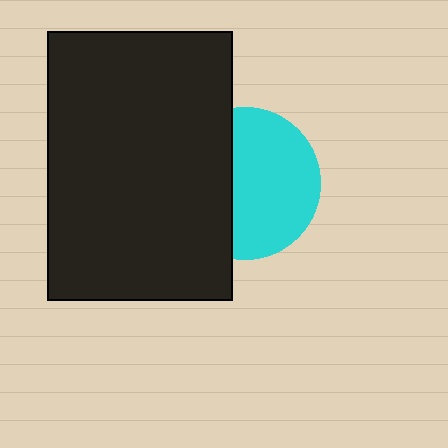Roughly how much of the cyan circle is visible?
About half of it is visible (roughly 60%).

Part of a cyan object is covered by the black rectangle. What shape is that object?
It is a circle.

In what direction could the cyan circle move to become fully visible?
The cyan circle could move right. That would shift it out from behind the black rectangle entirely.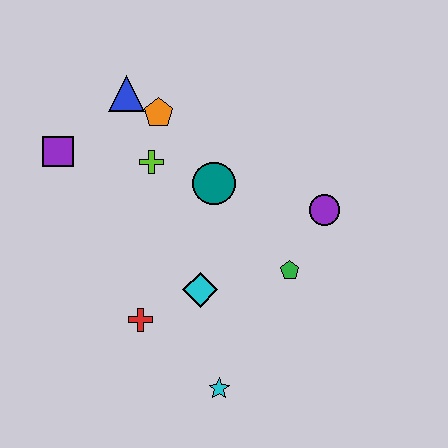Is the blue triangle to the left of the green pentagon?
Yes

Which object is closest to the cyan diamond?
The red cross is closest to the cyan diamond.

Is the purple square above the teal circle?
Yes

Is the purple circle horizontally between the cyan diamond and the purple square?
No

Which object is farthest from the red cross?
The blue triangle is farthest from the red cross.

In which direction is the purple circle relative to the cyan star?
The purple circle is above the cyan star.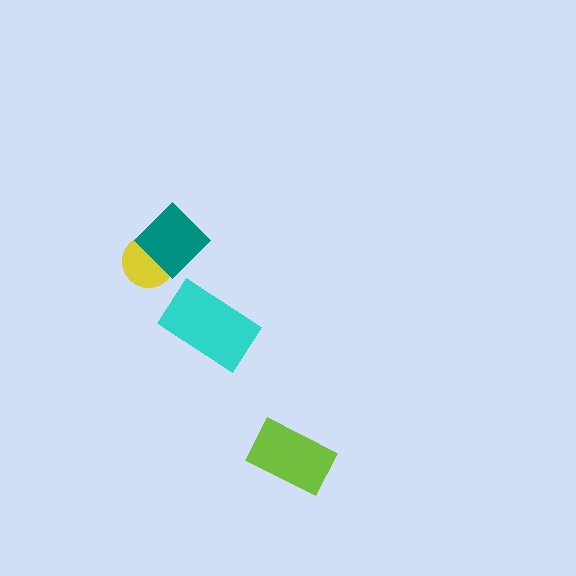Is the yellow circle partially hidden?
Yes, it is partially covered by another shape.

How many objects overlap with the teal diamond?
1 object overlaps with the teal diamond.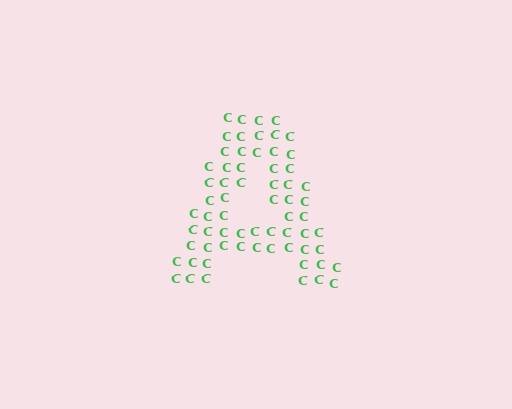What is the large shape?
The large shape is the letter A.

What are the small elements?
The small elements are letter C's.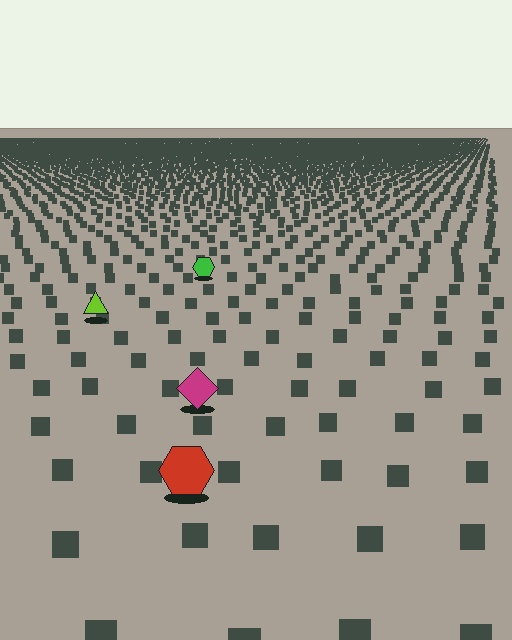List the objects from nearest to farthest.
From nearest to farthest: the red hexagon, the magenta diamond, the lime triangle, the green hexagon.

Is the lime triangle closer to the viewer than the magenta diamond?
No. The magenta diamond is closer — you can tell from the texture gradient: the ground texture is coarser near it.